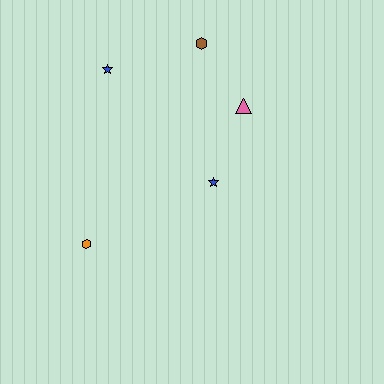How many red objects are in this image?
There are no red objects.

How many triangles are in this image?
There is 1 triangle.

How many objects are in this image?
There are 5 objects.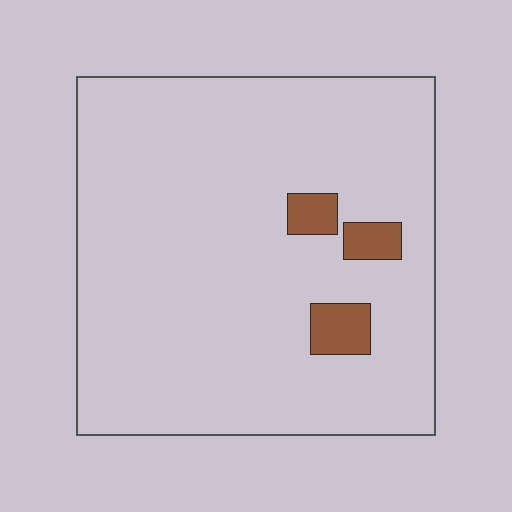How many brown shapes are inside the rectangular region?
3.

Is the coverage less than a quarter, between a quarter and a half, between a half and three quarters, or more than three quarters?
Less than a quarter.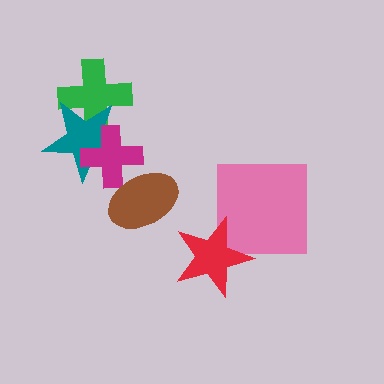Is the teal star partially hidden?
Yes, it is partially covered by another shape.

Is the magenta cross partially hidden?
Yes, it is partially covered by another shape.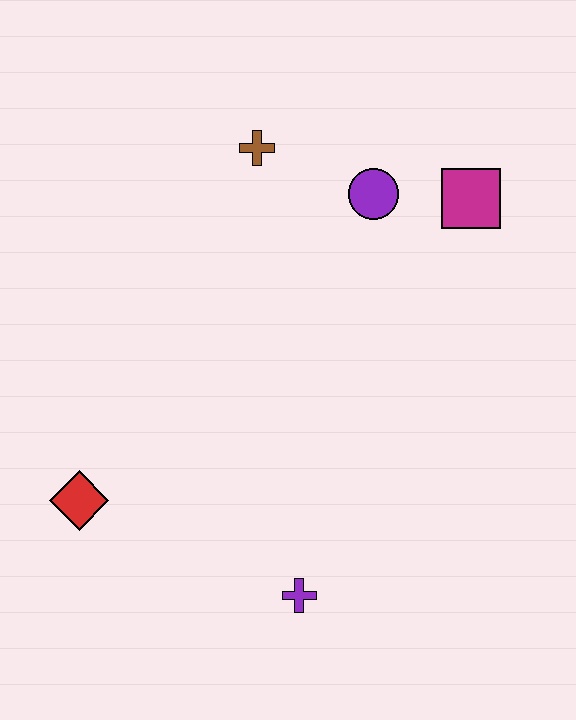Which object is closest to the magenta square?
The purple circle is closest to the magenta square.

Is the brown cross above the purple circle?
Yes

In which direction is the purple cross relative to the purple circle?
The purple cross is below the purple circle.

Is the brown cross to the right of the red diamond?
Yes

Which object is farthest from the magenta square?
The red diamond is farthest from the magenta square.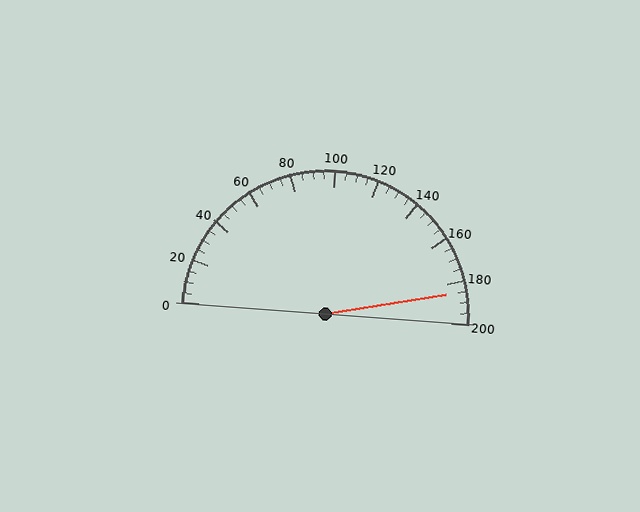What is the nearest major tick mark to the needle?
The nearest major tick mark is 180.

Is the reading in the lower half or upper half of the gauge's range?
The reading is in the upper half of the range (0 to 200).